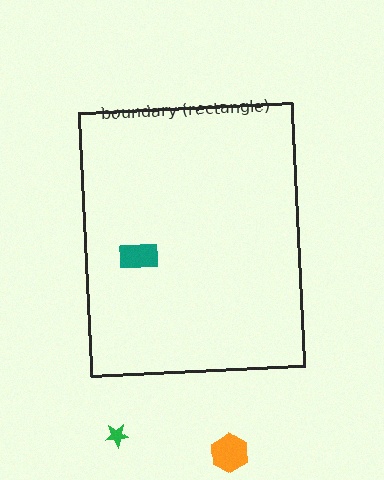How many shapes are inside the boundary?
1 inside, 2 outside.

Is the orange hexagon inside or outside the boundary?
Outside.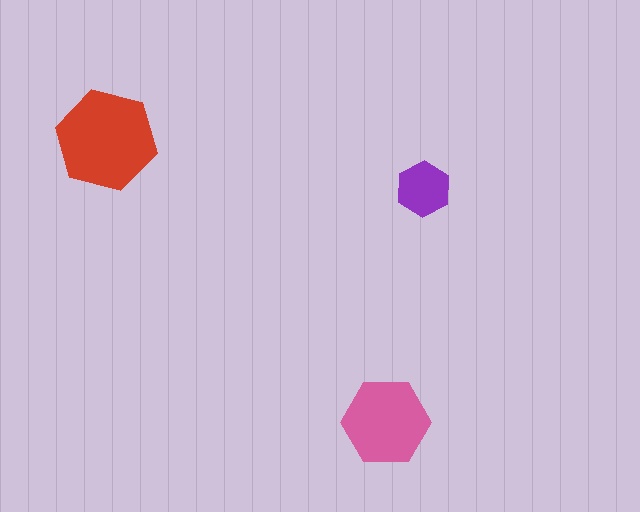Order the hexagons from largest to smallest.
the red one, the pink one, the purple one.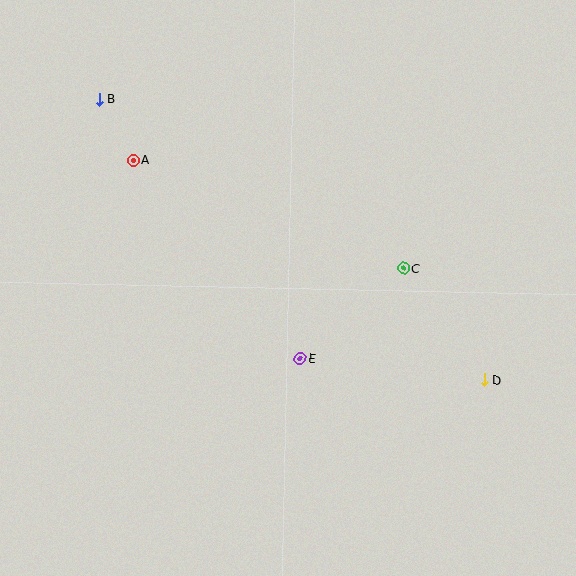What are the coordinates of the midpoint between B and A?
The midpoint between B and A is at (116, 129).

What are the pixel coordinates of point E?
Point E is at (300, 358).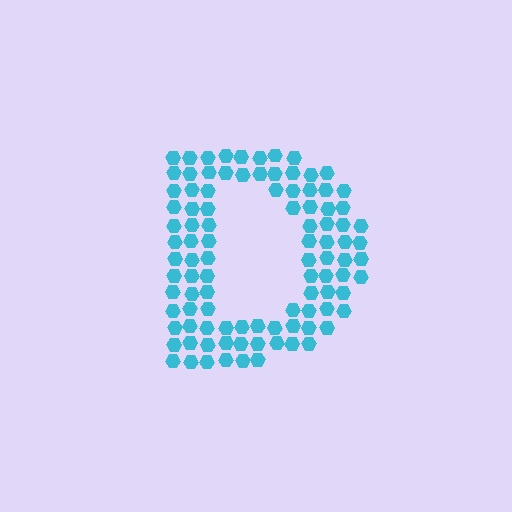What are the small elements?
The small elements are hexagons.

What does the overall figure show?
The overall figure shows the letter D.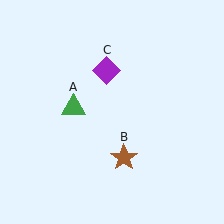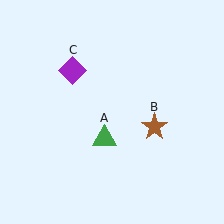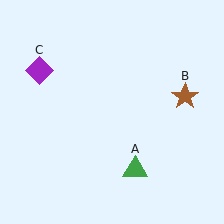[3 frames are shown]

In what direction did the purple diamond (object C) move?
The purple diamond (object C) moved left.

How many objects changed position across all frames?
3 objects changed position: green triangle (object A), brown star (object B), purple diamond (object C).